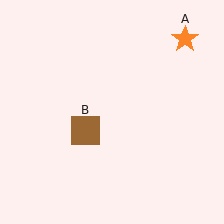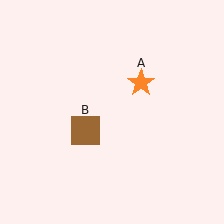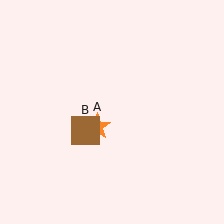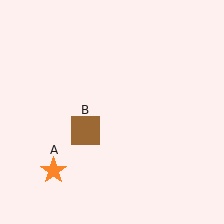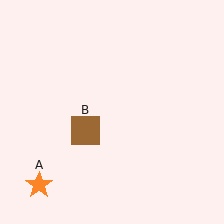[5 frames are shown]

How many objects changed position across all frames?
1 object changed position: orange star (object A).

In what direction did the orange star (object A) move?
The orange star (object A) moved down and to the left.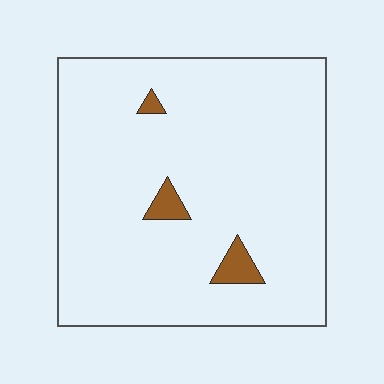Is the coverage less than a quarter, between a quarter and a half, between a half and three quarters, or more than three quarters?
Less than a quarter.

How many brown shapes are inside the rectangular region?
3.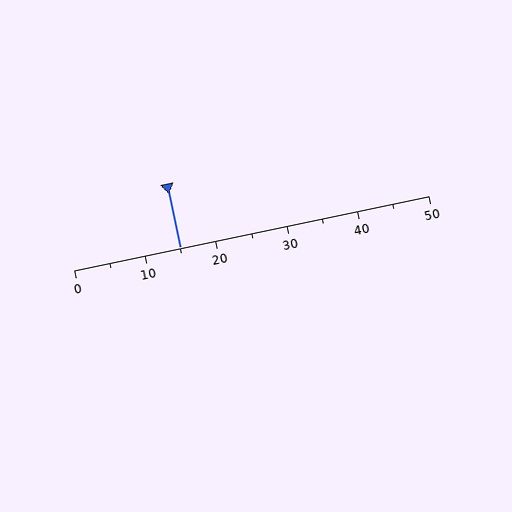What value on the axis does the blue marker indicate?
The marker indicates approximately 15.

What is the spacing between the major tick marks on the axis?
The major ticks are spaced 10 apart.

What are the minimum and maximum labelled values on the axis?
The axis runs from 0 to 50.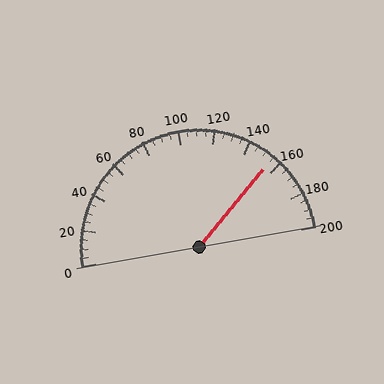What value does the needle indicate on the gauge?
The needle indicates approximately 155.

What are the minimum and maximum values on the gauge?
The gauge ranges from 0 to 200.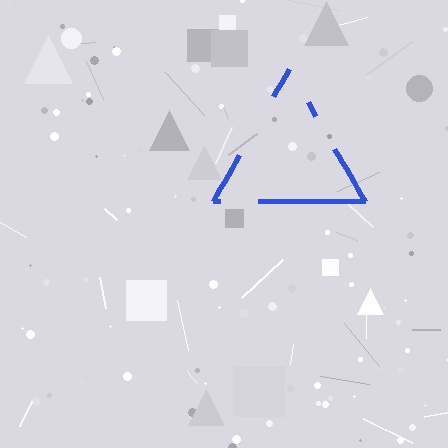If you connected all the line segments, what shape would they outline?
They would outline a triangle.